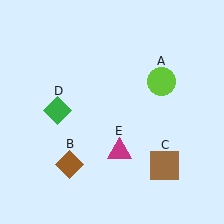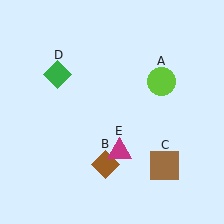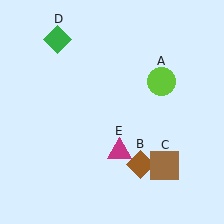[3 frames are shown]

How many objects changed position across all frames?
2 objects changed position: brown diamond (object B), green diamond (object D).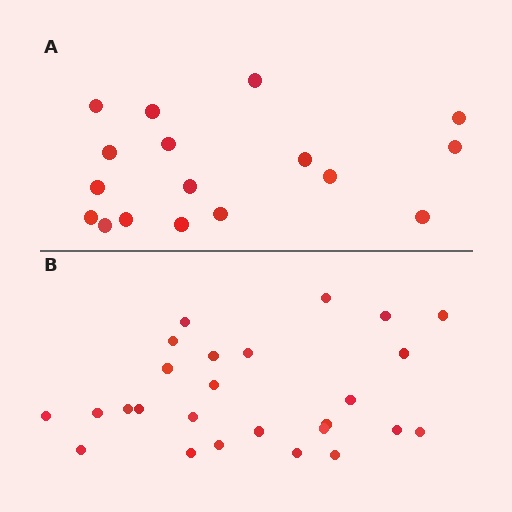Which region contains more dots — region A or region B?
Region B (the bottom region) has more dots.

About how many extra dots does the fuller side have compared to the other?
Region B has roughly 8 or so more dots than region A.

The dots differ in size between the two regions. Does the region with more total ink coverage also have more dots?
No. Region A has more total ink coverage because its dots are larger, but region B actually contains more individual dots. Total area can be misleading — the number of items is what matters here.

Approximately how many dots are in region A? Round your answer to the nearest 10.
About 20 dots. (The exact count is 17, which rounds to 20.)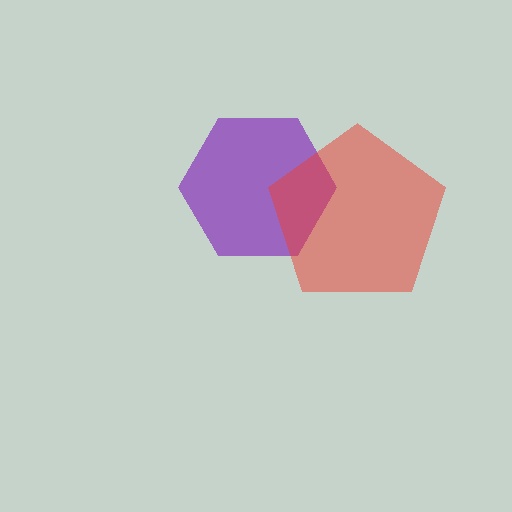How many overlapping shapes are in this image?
There are 2 overlapping shapes in the image.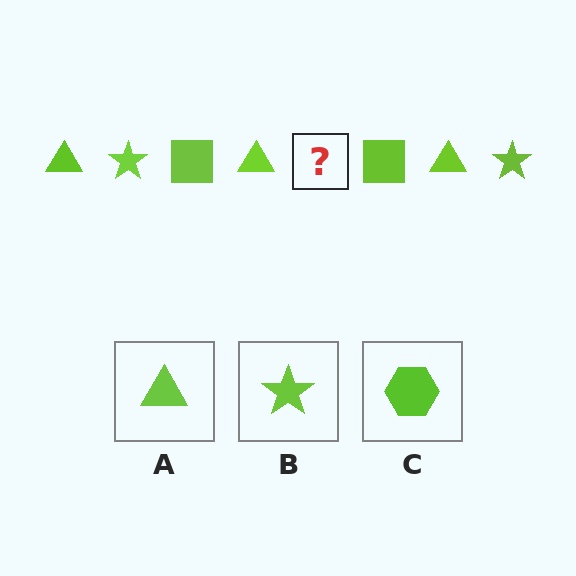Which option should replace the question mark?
Option B.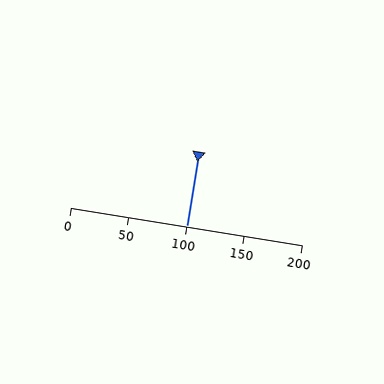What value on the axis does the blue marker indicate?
The marker indicates approximately 100.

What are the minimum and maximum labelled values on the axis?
The axis runs from 0 to 200.